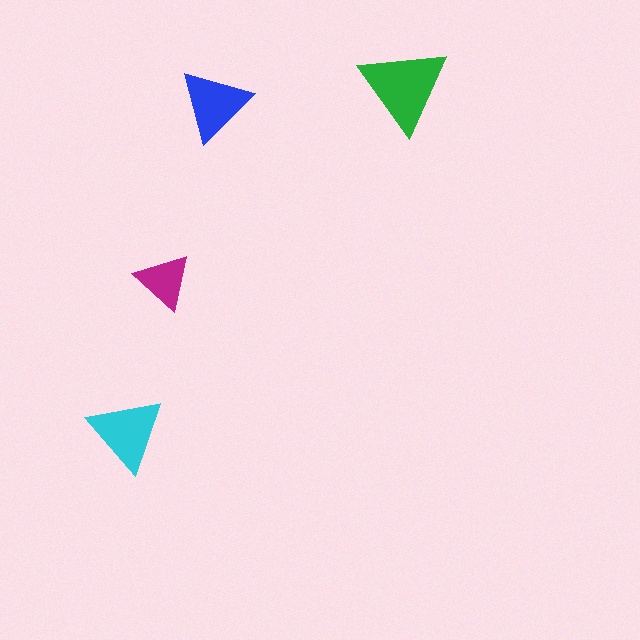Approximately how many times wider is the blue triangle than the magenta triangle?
About 1.5 times wider.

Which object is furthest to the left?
The cyan triangle is leftmost.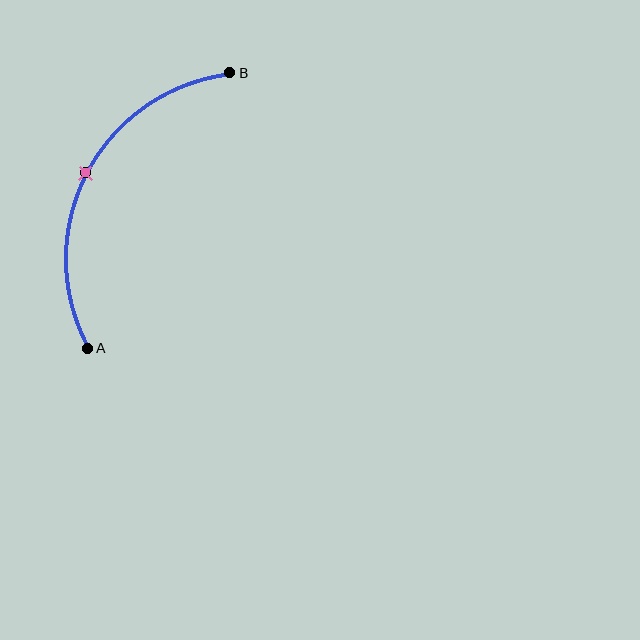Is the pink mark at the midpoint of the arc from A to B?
Yes. The pink mark lies on the arc at equal arc-length from both A and B — it is the arc midpoint.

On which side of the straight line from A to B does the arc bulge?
The arc bulges to the left of the straight line connecting A and B.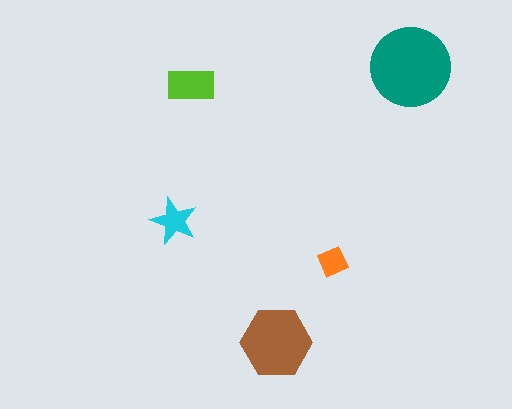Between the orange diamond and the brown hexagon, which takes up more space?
The brown hexagon.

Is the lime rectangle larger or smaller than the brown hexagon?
Smaller.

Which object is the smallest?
The orange diamond.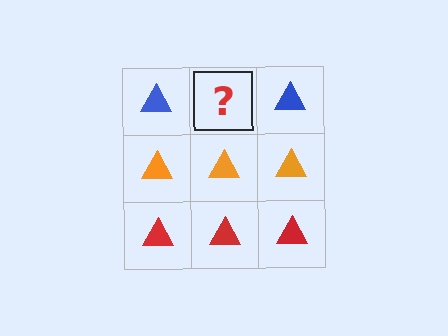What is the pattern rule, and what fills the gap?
The rule is that each row has a consistent color. The gap should be filled with a blue triangle.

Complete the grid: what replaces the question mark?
The question mark should be replaced with a blue triangle.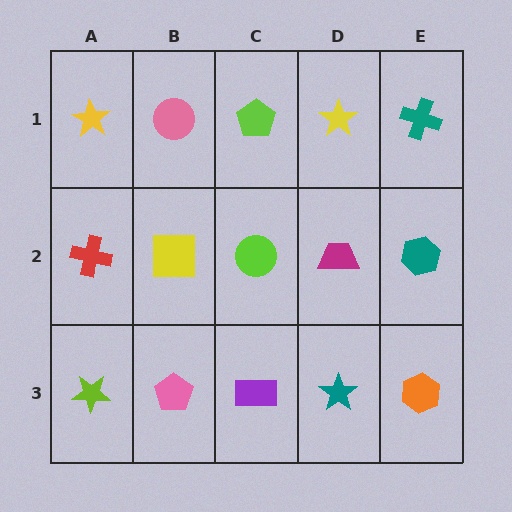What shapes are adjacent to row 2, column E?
A teal cross (row 1, column E), an orange hexagon (row 3, column E), a magenta trapezoid (row 2, column D).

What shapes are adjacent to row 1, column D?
A magenta trapezoid (row 2, column D), a lime pentagon (row 1, column C), a teal cross (row 1, column E).